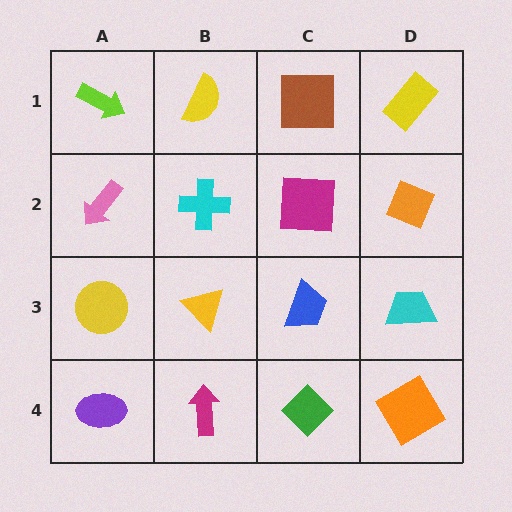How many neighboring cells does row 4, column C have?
3.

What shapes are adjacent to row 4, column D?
A cyan trapezoid (row 3, column D), a green diamond (row 4, column C).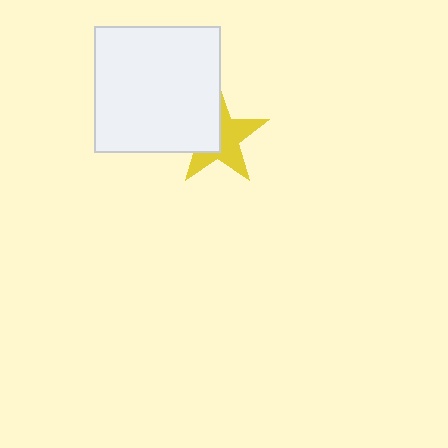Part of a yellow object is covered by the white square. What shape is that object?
It is a star.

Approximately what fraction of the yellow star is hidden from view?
Roughly 46% of the yellow star is hidden behind the white square.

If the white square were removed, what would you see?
You would see the complete yellow star.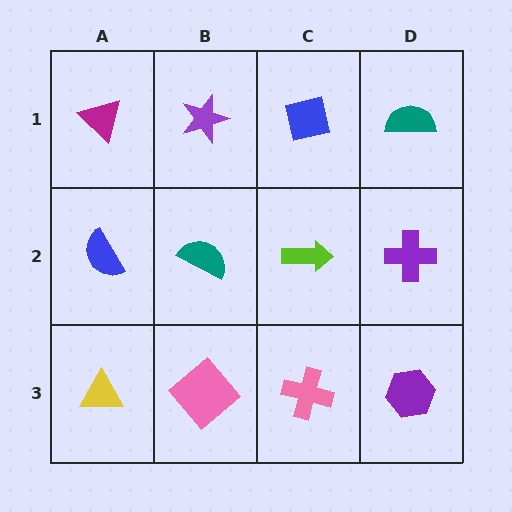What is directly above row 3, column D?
A purple cross.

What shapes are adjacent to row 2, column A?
A magenta triangle (row 1, column A), a yellow triangle (row 3, column A), a teal semicircle (row 2, column B).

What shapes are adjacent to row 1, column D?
A purple cross (row 2, column D), a blue square (row 1, column C).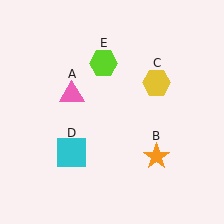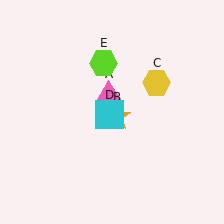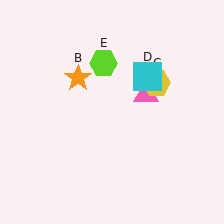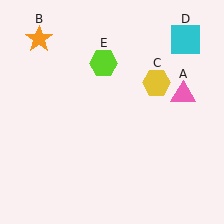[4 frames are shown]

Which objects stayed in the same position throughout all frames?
Yellow hexagon (object C) and lime hexagon (object E) remained stationary.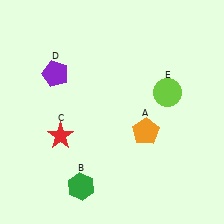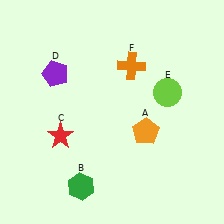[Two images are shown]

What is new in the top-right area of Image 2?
An orange cross (F) was added in the top-right area of Image 2.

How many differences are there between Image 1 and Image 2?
There is 1 difference between the two images.